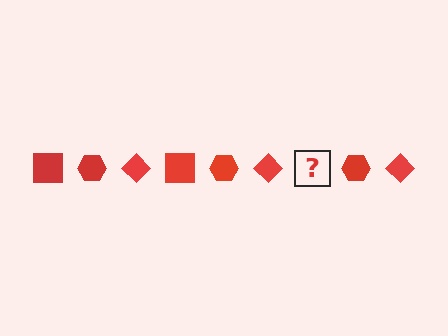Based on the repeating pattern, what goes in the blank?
The blank should be a red square.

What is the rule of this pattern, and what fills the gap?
The rule is that the pattern cycles through square, hexagon, diamond shapes in red. The gap should be filled with a red square.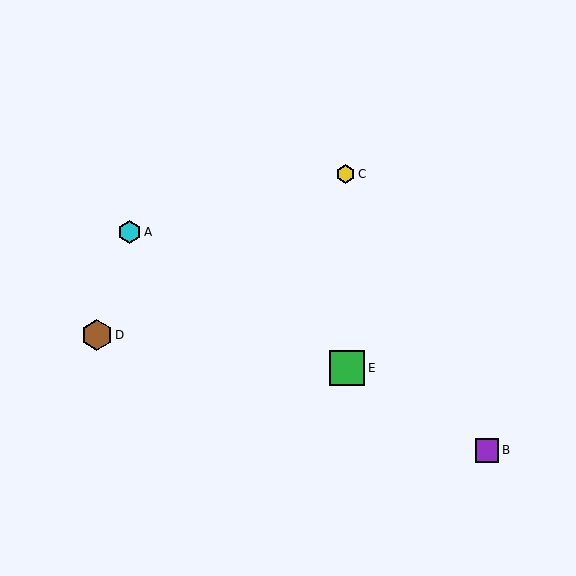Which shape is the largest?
The green square (labeled E) is the largest.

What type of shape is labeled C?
Shape C is a yellow hexagon.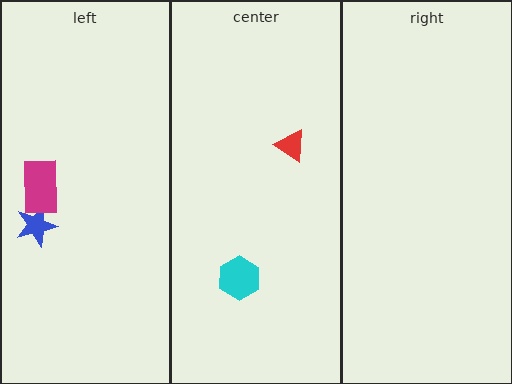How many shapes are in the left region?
2.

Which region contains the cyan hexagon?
The center region.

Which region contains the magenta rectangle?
The left region.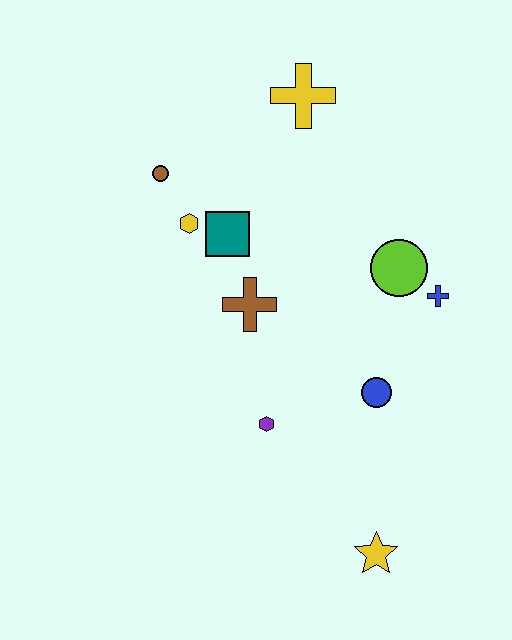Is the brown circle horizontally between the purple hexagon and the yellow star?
No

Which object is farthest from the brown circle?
The yellow star is farthest from the brown circle.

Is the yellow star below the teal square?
Yes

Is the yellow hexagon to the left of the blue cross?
Yes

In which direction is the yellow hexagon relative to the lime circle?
The yellow hexagon is to the left of the lime circle.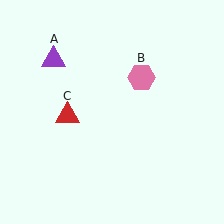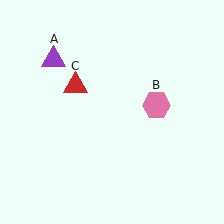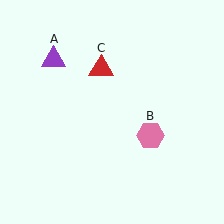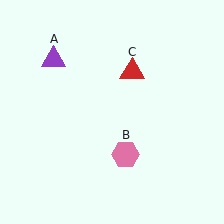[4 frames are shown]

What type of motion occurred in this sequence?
The pink hexagon (object B), red triangle (object C) rotated clockwise around the center of the scene.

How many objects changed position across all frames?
2 objects changed position: pink hexagon (object B), red triangle (object C).